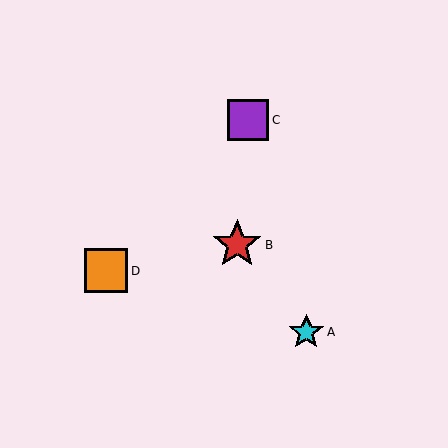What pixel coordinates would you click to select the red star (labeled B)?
Click at (237, 245) to select the red star B.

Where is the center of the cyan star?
The center of the cyan star is at (306, 332).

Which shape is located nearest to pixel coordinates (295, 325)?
The cyan star (labeled A) at (306, 332) is nearest to that location.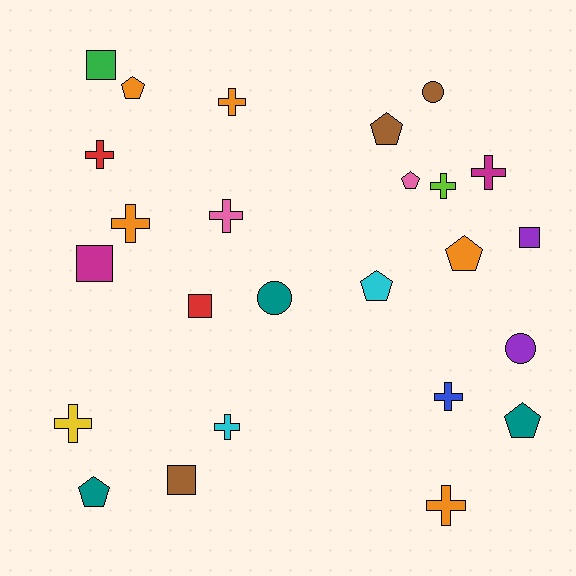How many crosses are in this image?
There are 10 crosses.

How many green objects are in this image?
There is 1 green object.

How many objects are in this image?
There are 25 objects.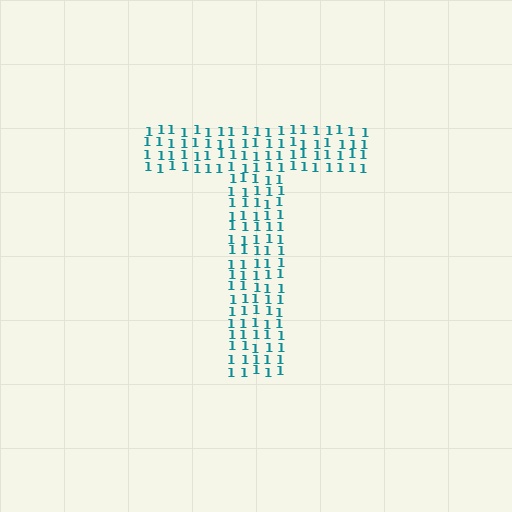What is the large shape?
The large shape is the letter T.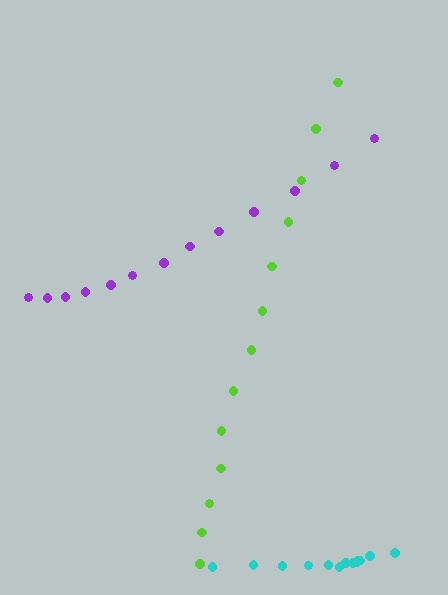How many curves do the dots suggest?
There are 3 distinct paths.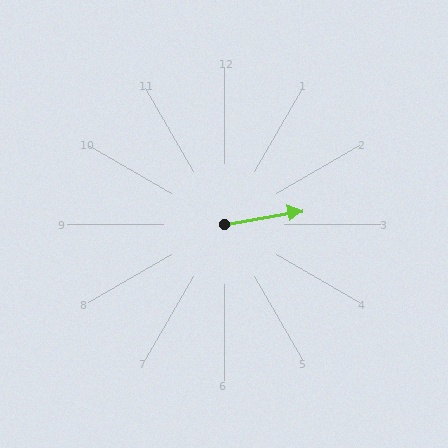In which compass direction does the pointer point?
East.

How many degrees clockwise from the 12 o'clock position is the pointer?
Approximately 80 degrees.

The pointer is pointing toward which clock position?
Roughly 3 o'clock.